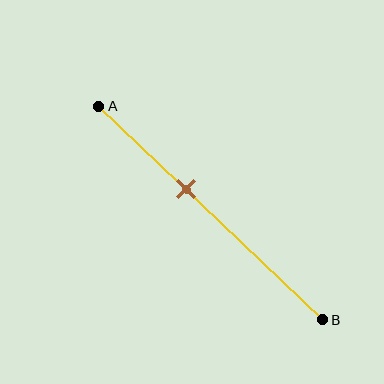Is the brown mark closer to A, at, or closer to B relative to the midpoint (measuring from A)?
The brown mark is closer to point A than the midpoint of segment AB.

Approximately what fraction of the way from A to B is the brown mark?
The brown mark is approximately 40% of the way from A to B.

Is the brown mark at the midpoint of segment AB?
No, the mark is at about 40% from A, not at the 50% midpoint.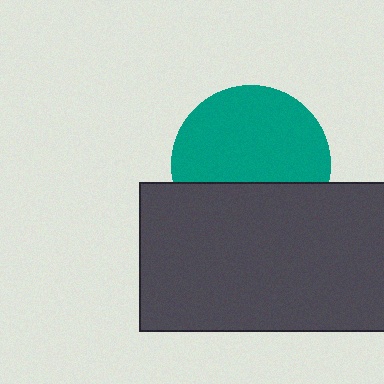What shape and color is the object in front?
The object in front is a dark gray rectangle.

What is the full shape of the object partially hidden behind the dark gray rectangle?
The partially hidden object is a teal circle.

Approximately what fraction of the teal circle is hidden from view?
Roughly 37% of the teal circle is hidden behind the dark gray rectangle.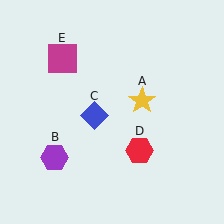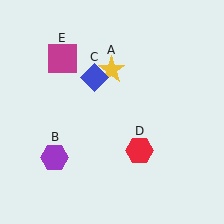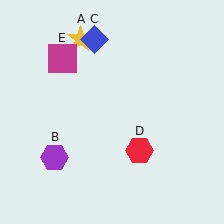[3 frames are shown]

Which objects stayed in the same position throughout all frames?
Purple hexagon (object B) and red hexagon (object D) and magenta square (object E) remained stationary.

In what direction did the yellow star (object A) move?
The yellow star (object A) moved up and to the left.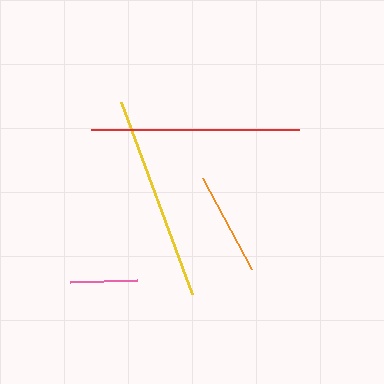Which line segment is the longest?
The red line is the longest at approximately 207 pixels.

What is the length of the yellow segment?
The yellow segment is approximately 205 pixels long.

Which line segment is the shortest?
The pink line is the shortest at approximately 67 pixels.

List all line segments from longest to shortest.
From longest to shortest: red, yellow, orange, pink.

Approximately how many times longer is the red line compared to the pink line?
The red line is approximately 3.1 times the length of the pink line.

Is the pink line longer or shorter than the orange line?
The orange line is longer than the pink line.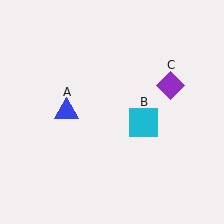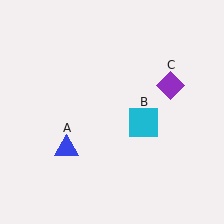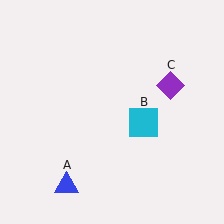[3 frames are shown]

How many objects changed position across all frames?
1 object changed position: blue triangle (object A).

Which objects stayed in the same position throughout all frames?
Cyan square (object B) and purple diamond (object C) remained stationary.